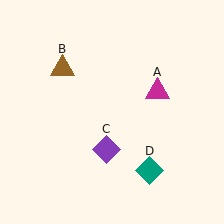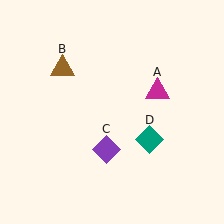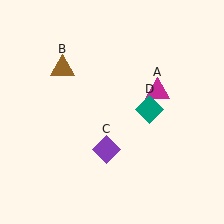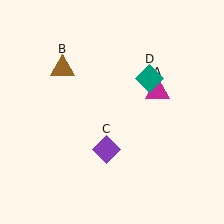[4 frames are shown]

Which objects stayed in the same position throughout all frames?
Magenta triangle (object A) and brown triangle (object B) and purple diamond (object C) remained stationary.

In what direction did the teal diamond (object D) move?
The teal diamond (object D) moved up.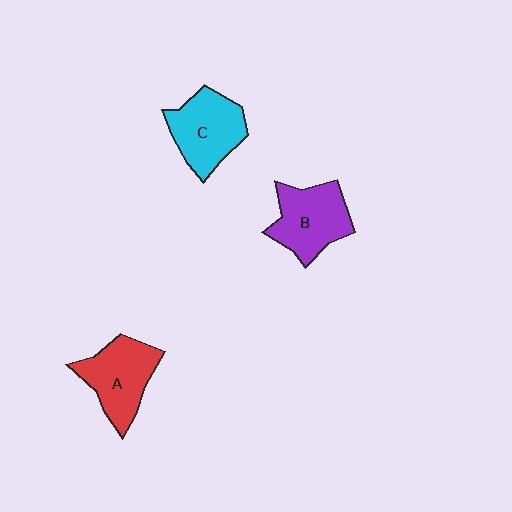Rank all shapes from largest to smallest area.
From largest to smallest: C (cyan), A (red), B (purple).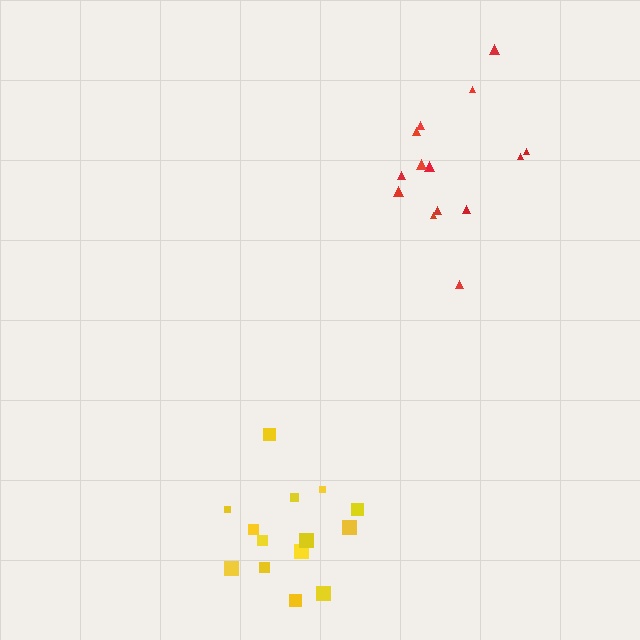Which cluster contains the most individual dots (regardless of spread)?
Red (14).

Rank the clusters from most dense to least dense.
yellow, red.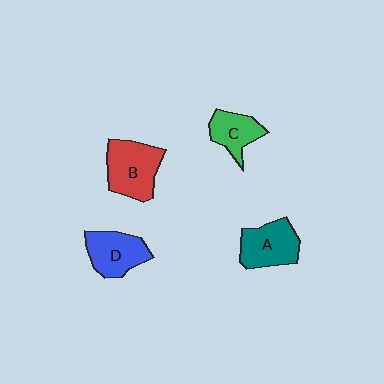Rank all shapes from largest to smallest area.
From largest to smallest: B (red), A (teal), D (blue), C (green).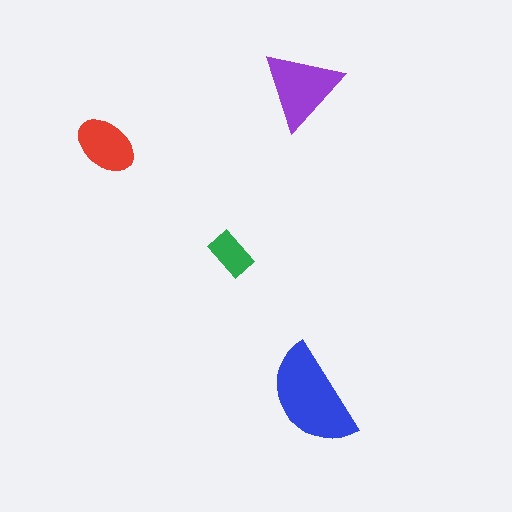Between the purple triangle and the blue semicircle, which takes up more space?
The blue semicircle.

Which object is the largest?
The blue semicircle.